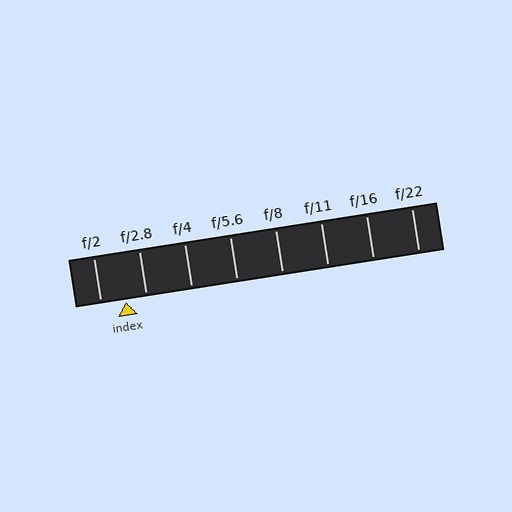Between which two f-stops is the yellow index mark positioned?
The index mark is between f/2 and f/2.8.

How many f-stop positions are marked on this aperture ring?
There are 8 f-stop positions marked.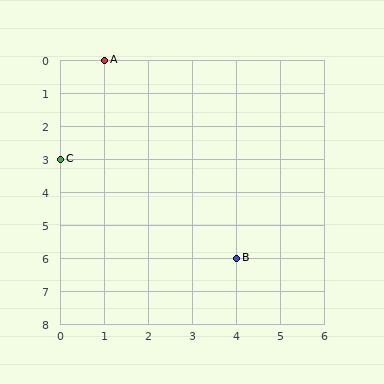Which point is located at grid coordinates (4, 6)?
Point B is at (4, 6).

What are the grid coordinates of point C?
Point C is at grid coordinates (0, 3).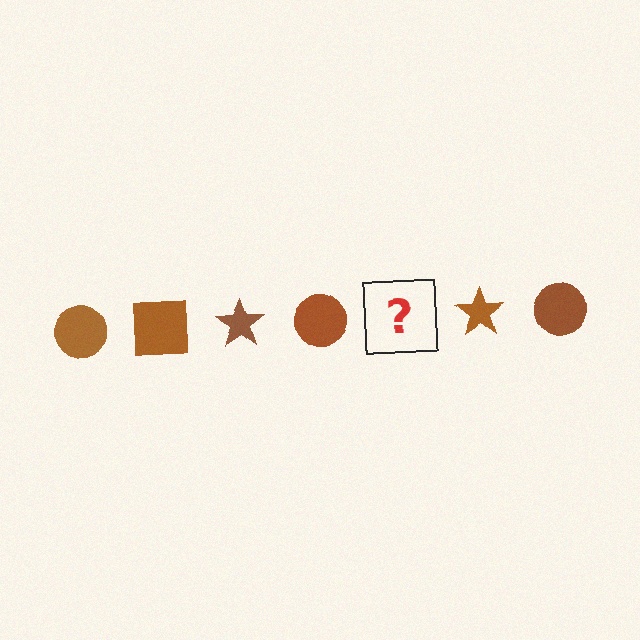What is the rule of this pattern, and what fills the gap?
The rule is that the pattern cycles through circle, square, star shapes in brown. The gap should be filled with a brown square.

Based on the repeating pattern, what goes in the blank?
The blank should be a brown square.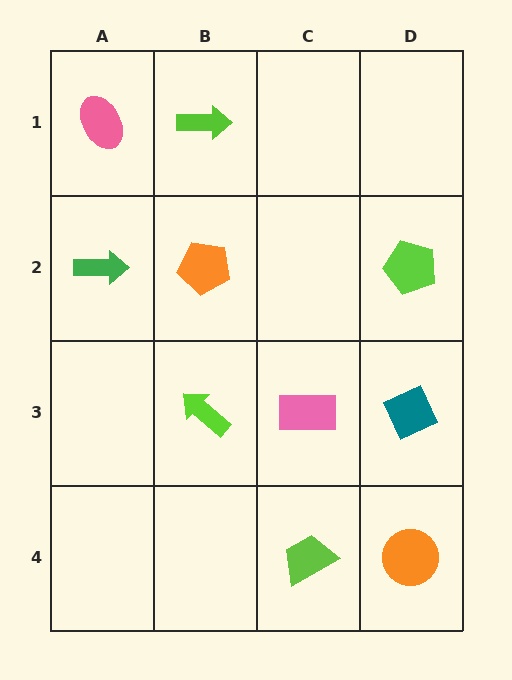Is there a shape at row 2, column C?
No, that cell is empty.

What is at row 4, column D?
An orange circle.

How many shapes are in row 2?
3 shapes.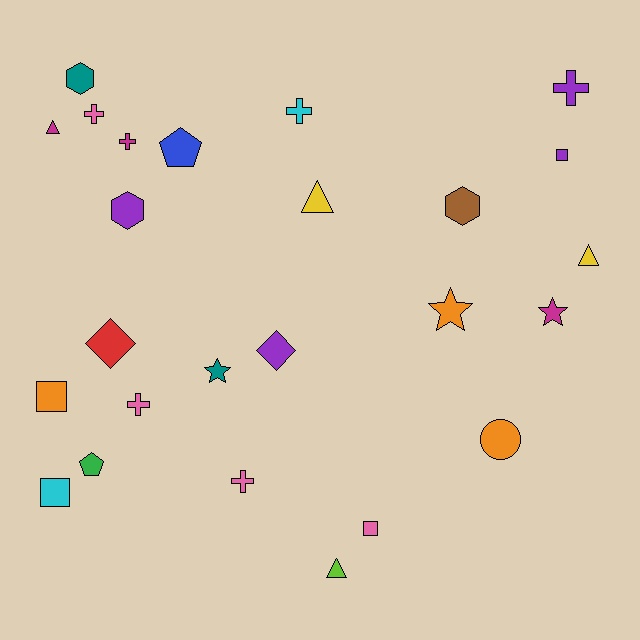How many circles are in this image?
There is 1 circle.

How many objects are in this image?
There are 25 objects.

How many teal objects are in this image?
There are 2 teal objects.